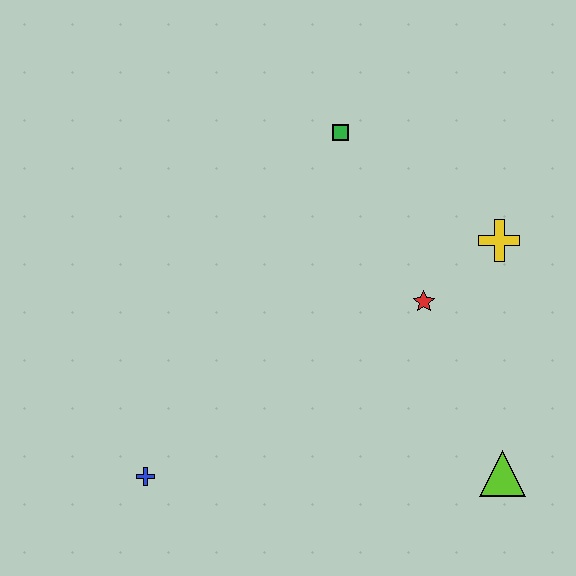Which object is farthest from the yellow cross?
The blue cross is farthest from the yellow cross.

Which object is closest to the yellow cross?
The red star is closest to the yellow cross.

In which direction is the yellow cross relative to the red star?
The yellow cross is to the right of the red star.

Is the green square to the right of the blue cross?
Yes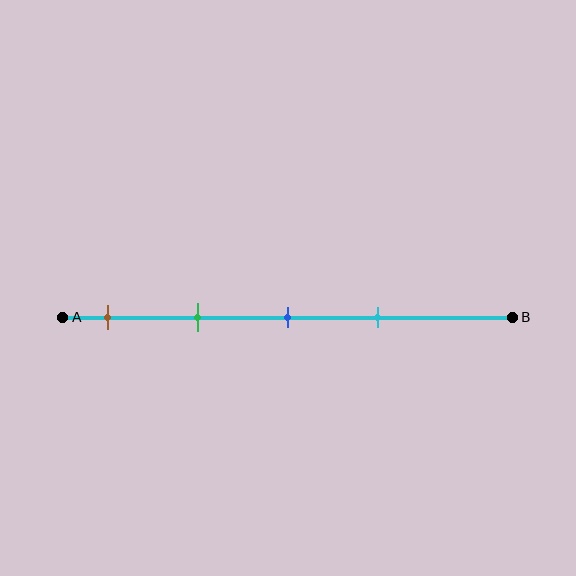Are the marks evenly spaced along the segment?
Yes, the marks are approximately evenly spaced.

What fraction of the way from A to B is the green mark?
The green mark is approximately 30% (0.3) of the way from A to B.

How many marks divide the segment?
There are 4 marks dividing the segment.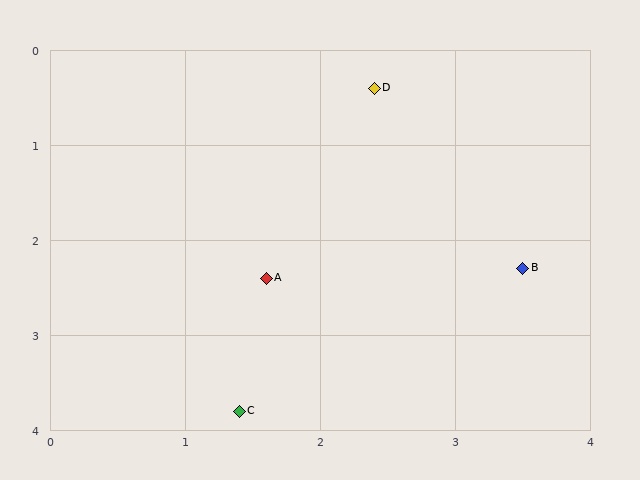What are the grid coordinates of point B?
Point B is at approximately (3.5, 2.3).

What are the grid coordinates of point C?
Point C is at approximately (1.4, 3.8).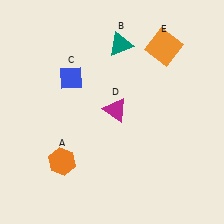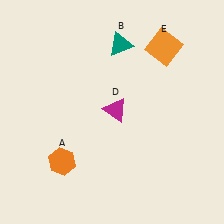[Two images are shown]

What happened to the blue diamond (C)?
The blue diamond (C) was removed in Image 2. It was in the top-left area of Image 1.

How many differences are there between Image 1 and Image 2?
There is 1 difference between the two images.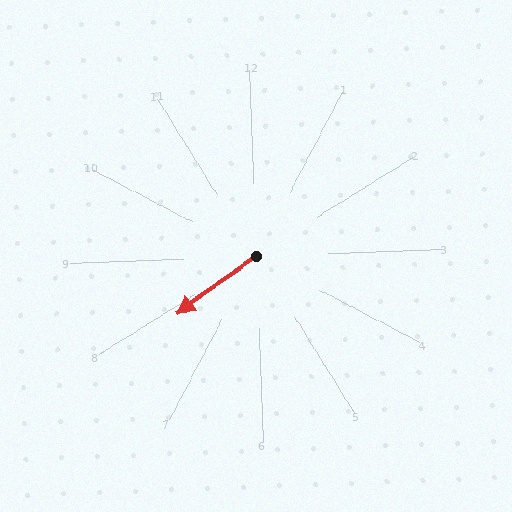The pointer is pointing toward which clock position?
Roughly 8 o'clock.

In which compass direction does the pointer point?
Southwest.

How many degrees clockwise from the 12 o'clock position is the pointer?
Approximately 236 degrees.